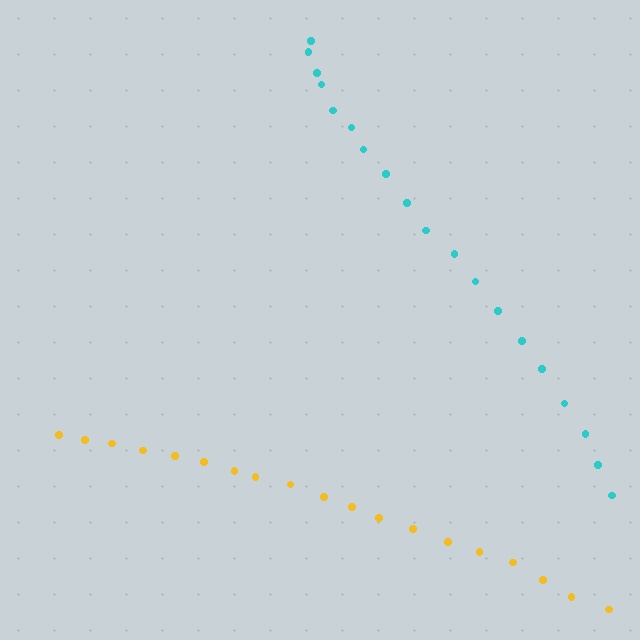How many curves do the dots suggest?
There are 2 distinct paths.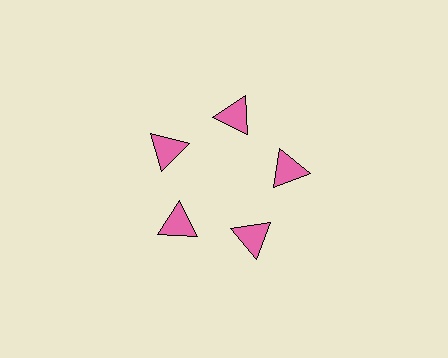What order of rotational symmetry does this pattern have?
This pattern has 5-fold rotational symmetry.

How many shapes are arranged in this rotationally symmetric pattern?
There are 5 shapes, arranged in 5 groups of 1.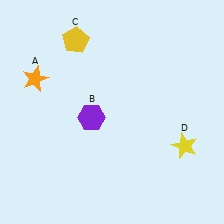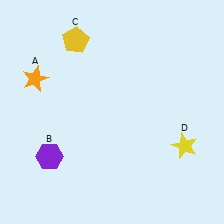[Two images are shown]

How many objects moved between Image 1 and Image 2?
1 object moved between the two images.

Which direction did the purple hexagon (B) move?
The purple hexagon (B) moved left.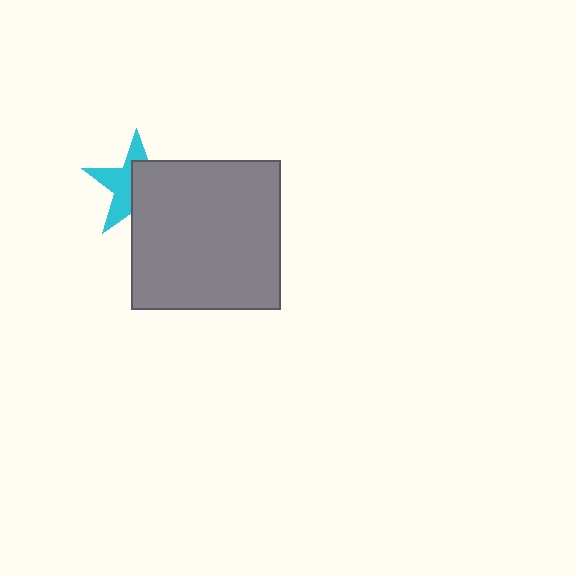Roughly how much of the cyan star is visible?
About half of it is visible (roughly 48%).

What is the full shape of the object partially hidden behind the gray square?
The partially hidden object is a cyan star.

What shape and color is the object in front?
The object in front is a gray square.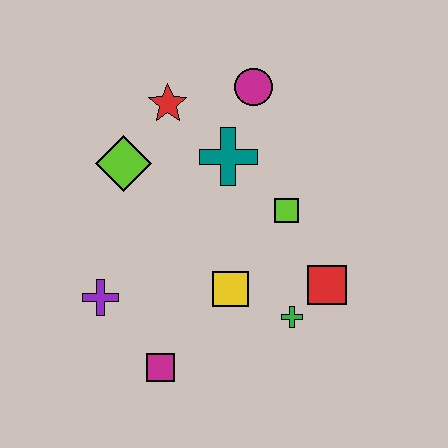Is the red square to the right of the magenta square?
Yes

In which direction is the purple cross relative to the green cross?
The purple cross is to the left of the green cross.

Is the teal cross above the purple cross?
Yes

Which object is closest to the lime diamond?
The red star is closest to the lime diamond.